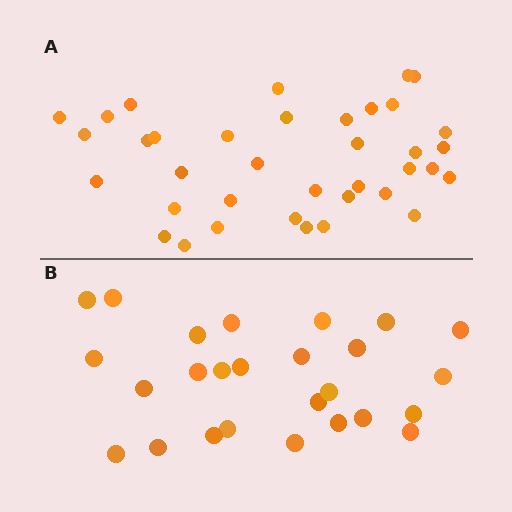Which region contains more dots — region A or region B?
Region A (the top region) has more dots.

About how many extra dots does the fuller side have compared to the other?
Region A has roughly 12 or so more dots than region B.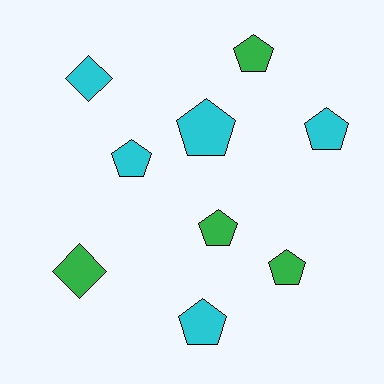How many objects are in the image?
There are 9 objects.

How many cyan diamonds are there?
There is 1 cyan diamond.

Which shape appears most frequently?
Pentagon, with 7 objects.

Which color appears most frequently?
Cyan, with 5 objects.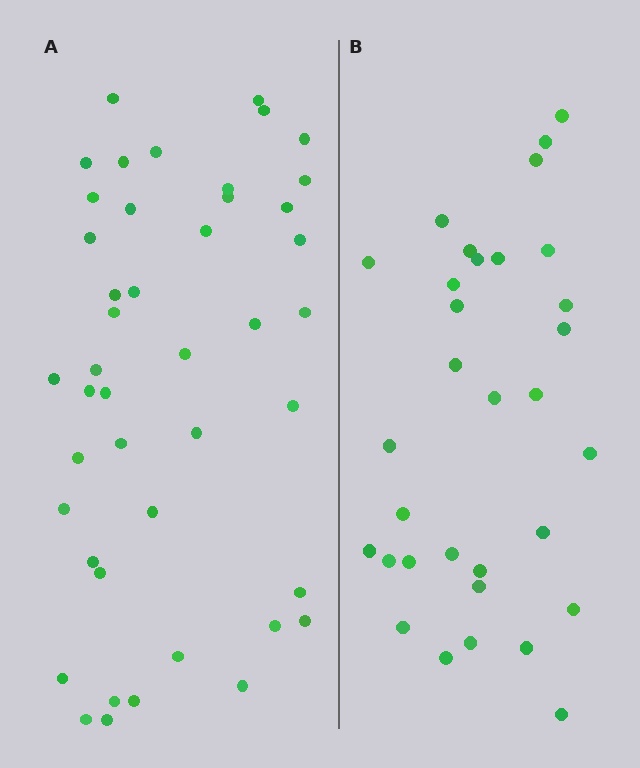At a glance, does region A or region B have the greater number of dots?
Region A (the left region) has more dots.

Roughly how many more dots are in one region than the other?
Region A has roughly 12 or so more dots than region B.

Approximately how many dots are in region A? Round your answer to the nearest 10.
About 40 dots. (The exact count is 44, which rounds to 40.)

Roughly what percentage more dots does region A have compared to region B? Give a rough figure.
About 40% more.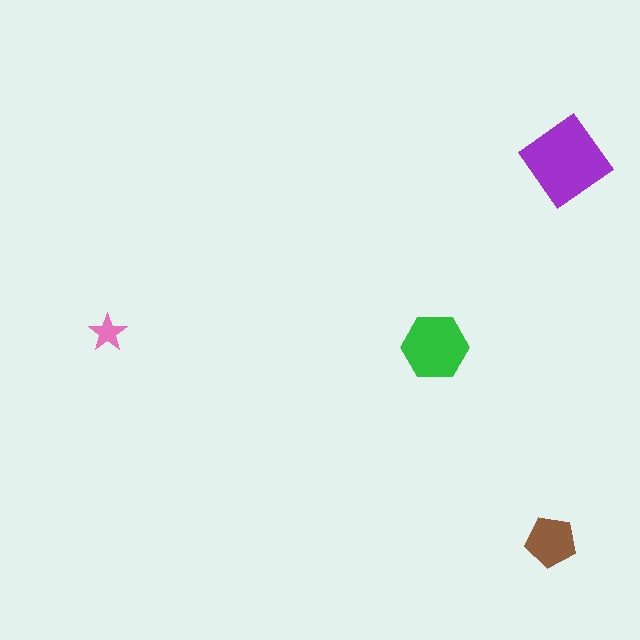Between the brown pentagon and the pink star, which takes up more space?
The brown pentagon.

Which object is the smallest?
The pink star.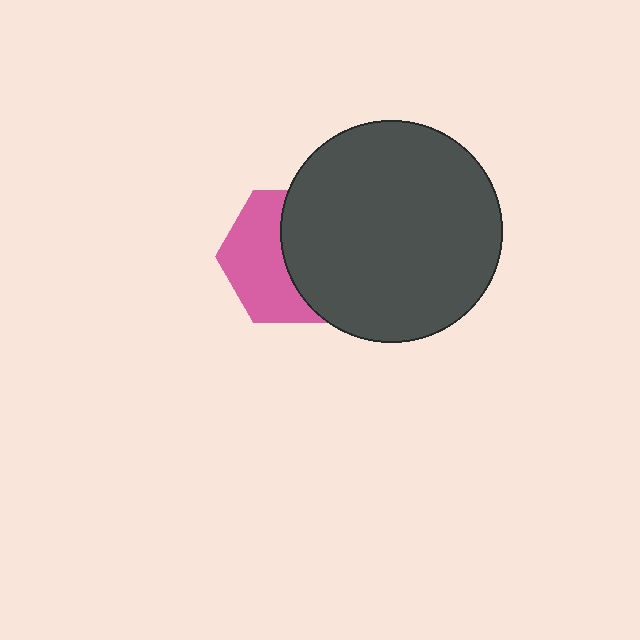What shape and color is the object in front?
The object in front is a dark gray circle.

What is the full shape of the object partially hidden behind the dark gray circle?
The partially hidden object is a pink hexagon.